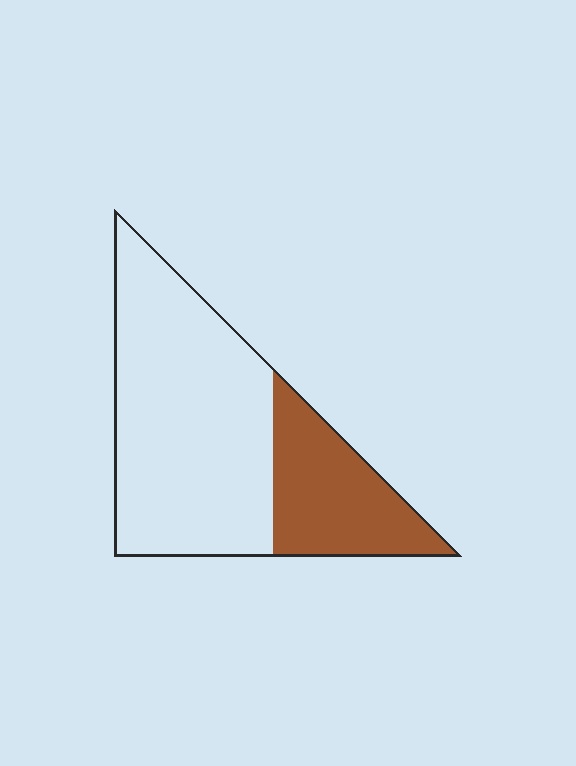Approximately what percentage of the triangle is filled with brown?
Approximately 30%.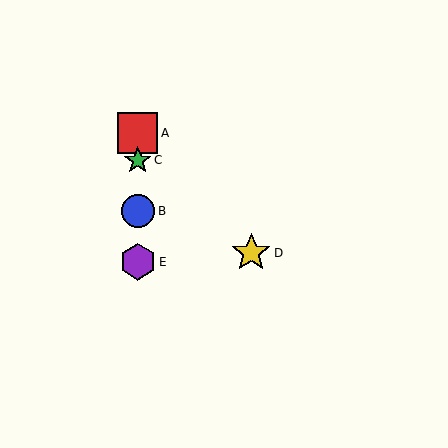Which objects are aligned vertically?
Objects A, B, C, E are aligned vertically.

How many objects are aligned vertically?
4 objects (A, B, C, E) are aligned vertically.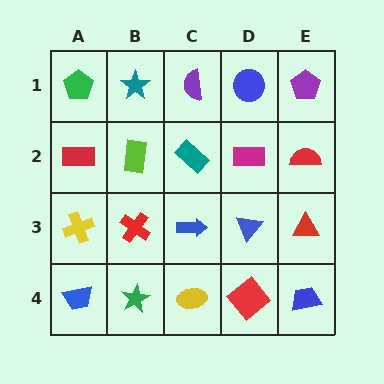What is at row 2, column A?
A red rectangle.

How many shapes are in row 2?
5 shapes.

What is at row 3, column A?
A yellow cross.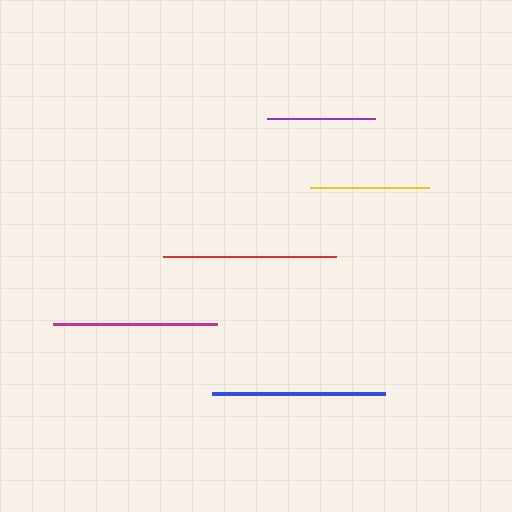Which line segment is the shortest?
The purple line is the shortest at approximately 107 pixels.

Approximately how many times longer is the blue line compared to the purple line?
The blue line is approximately 1.6 times the length of the purple line.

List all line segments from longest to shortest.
From longest to shortest: red, blue, magenta, yellow, purple.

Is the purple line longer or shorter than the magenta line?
The magenta line is longer than the purple line.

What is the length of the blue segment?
The blue segment is approximately 172 pixels long.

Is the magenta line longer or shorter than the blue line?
The blue line is longer than the magenta line.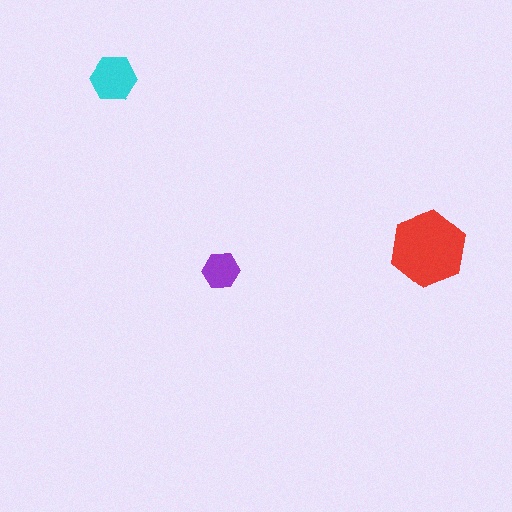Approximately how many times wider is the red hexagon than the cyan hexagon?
About 1.5 times wider.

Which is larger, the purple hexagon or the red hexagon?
The red one.